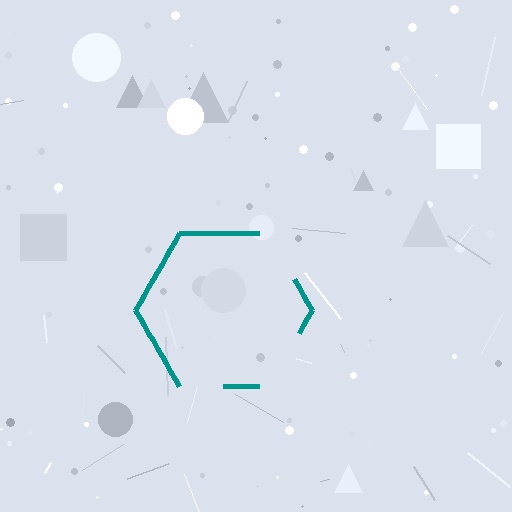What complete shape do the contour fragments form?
The contour fragments form a hexagon.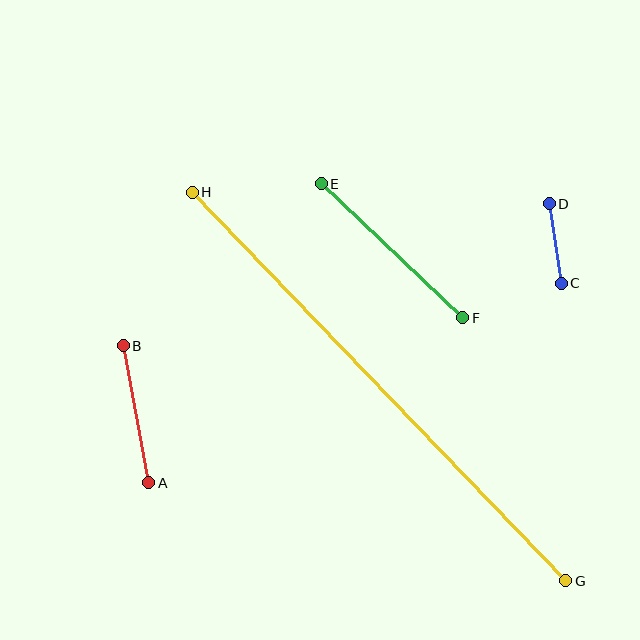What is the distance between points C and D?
The distance is approximately 80 pixels.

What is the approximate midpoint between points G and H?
The midpoint is at approximately (379, 386) pixels.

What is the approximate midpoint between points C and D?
The midpoint is at approximately (555, 243) pixels.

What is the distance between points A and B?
The distance is approximately 140 pixels.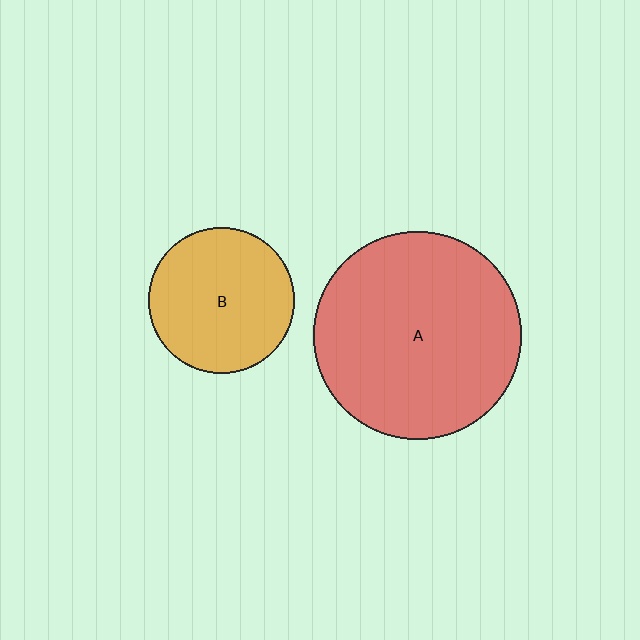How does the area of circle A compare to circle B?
Approximately 2.0 times.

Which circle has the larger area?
Circle A (red).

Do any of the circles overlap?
No, none of the circles overlap.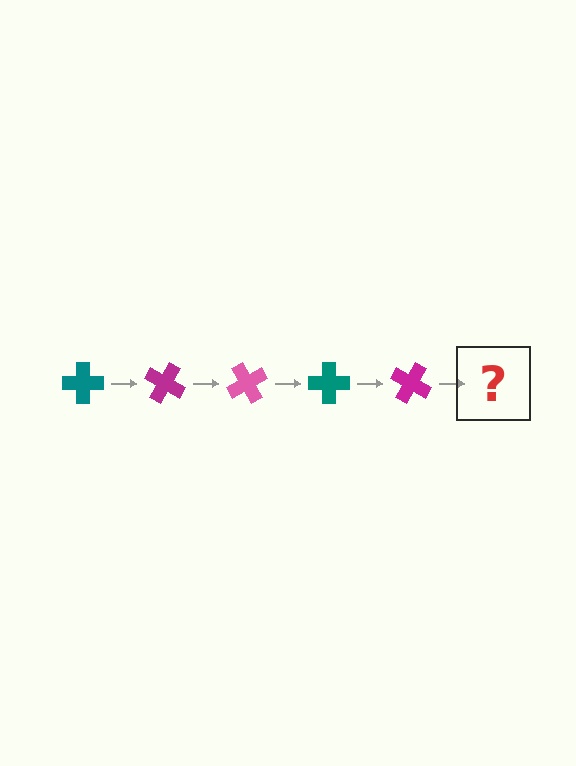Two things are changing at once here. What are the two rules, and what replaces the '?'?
The two rules are that it rotates 30 degrees each step and the color cycles through teal, magenta, and pink. The '?' should be a pink cross, rotated 150 degrees from the start.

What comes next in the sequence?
The next element should be a pink cross, rotated 150 degrees from the start.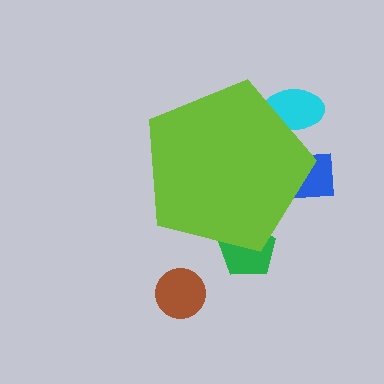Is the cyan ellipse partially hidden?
Yes, the cyan ellipse is partially hidden behind the lime pentagon.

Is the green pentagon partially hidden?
Yes, the green pentagon is partially hidden behind the lime pentagon.